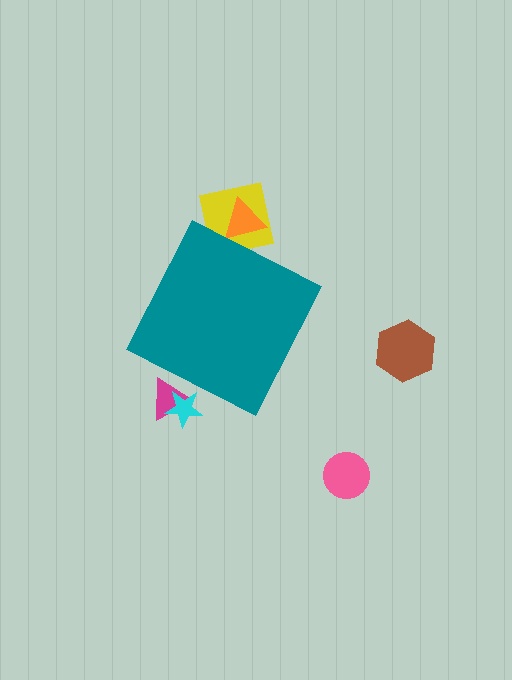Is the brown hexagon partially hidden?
No, the brown hexagon is fully visible.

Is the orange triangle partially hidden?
Yes, the orange triangle is partially hidden behind the teal diamond.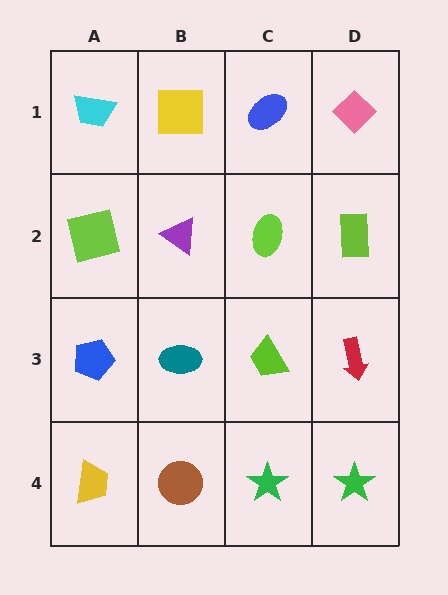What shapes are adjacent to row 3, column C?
A lime ellipse (row 2, column C), a green star (row 4, column C), a teal ellipse (row 3, column B), a red arrow (row 3, column D).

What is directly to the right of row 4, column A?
A brown circle.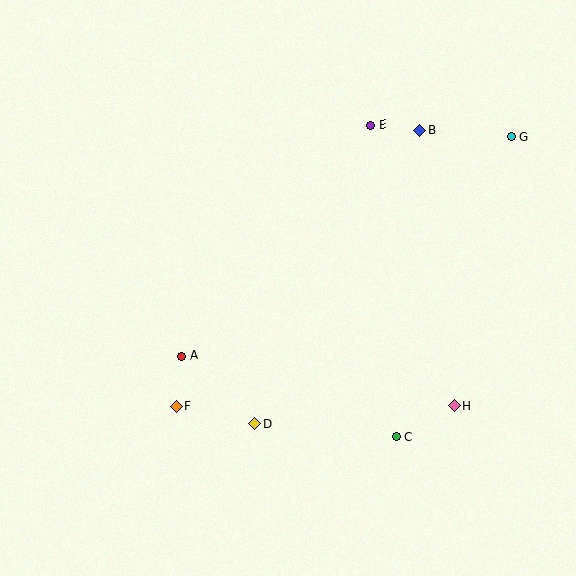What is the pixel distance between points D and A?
The distance between D and A is 99 pixels.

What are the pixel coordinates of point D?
Point D is at (255, 424).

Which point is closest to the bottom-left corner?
Point F is closest to the bottom-left corner.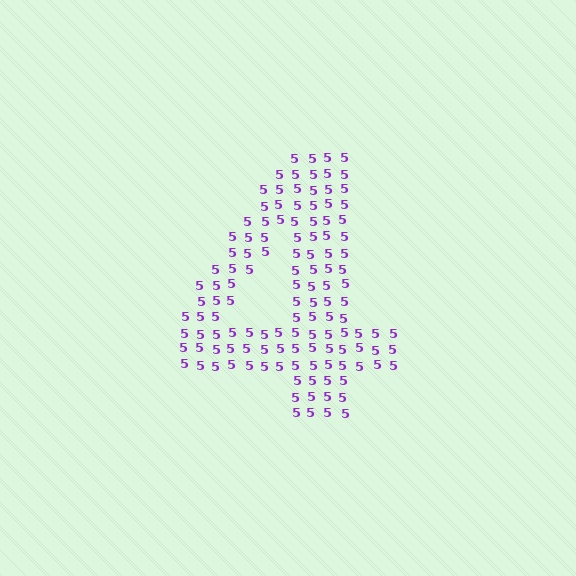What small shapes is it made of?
It is made of small digit 5's.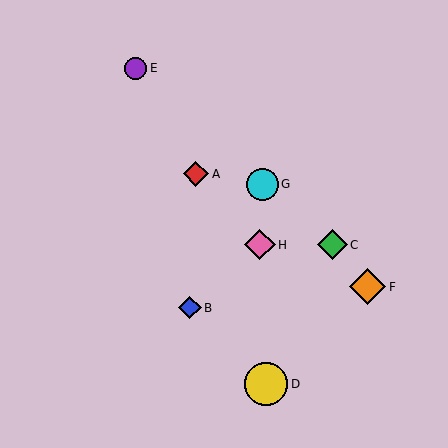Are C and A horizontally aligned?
No, C is at y≈245 and A is at y≈174.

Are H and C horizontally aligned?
Yes, both are at y≈245.